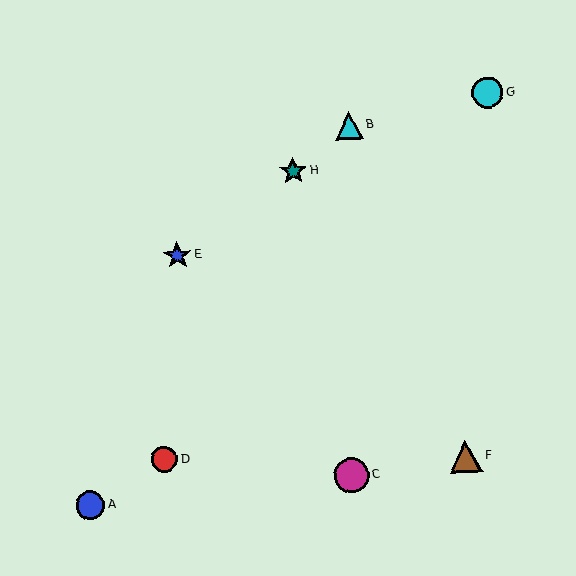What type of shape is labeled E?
Shape E is a blue star.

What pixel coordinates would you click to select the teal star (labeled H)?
Click at (293, 171) to select the teal star H.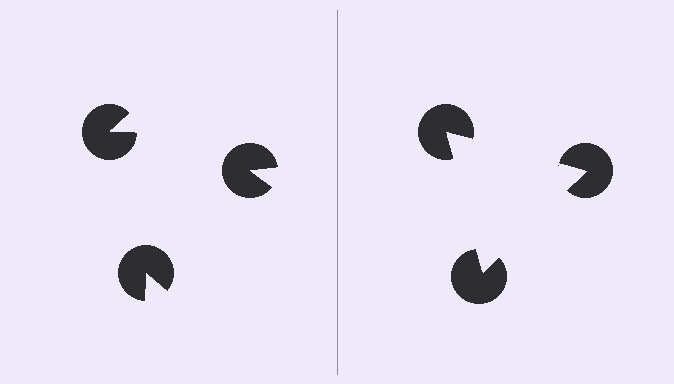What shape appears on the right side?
An illusory triangle.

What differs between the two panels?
The pac-man discs are positioned identically on both sides; only the wedge orientations differ. On the right they align to a triangle; on the left they are misaligned.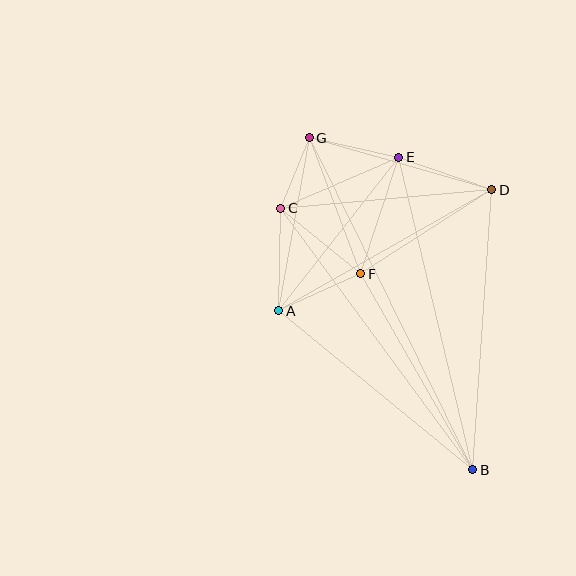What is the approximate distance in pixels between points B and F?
The distance between B and F is approximately 226 pixels.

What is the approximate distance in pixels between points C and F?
The distance between C and F is approximately 103 pixels.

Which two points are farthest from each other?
Points B and G are farthest from each other.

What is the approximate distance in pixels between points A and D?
The distance between A and D is approximately 245 pixels.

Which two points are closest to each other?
Points C and G are closest to each other.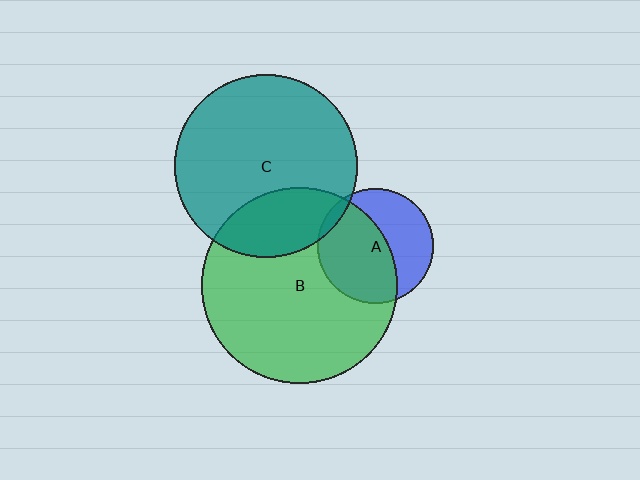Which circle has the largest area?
Circle B (green).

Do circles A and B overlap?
Yes.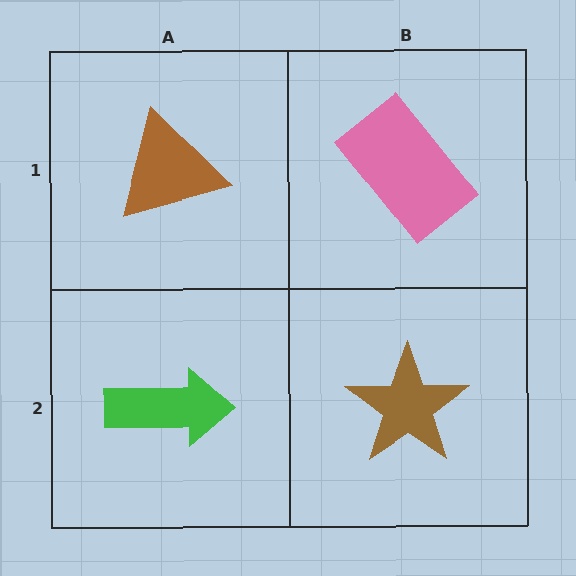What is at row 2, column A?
A green arrow.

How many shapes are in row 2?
2 shapes.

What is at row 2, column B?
A brown star.